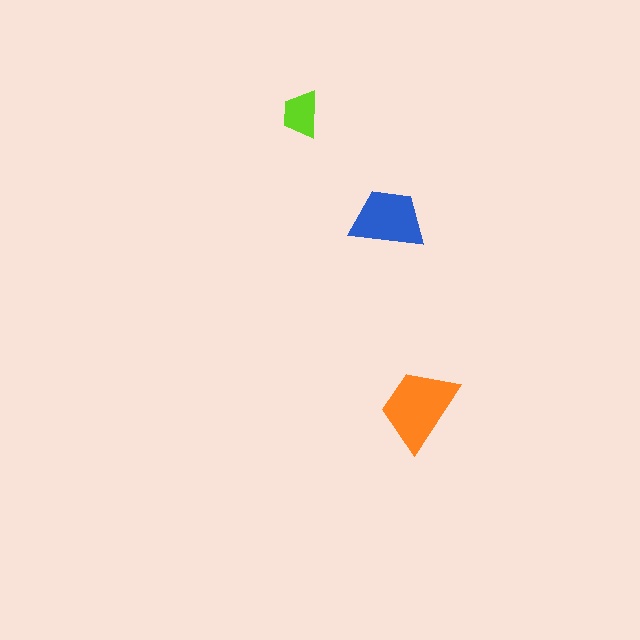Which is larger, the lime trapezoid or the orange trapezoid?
The orange one.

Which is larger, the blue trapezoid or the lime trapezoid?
The blue one.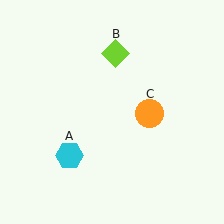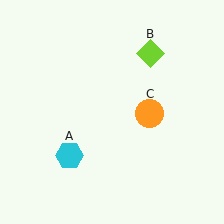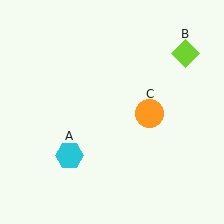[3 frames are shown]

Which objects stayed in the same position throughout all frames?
Cyan hexagon (object A) and orange circle (object C) remained stationary.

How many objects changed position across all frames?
1 object changed position: lime diamond (object B).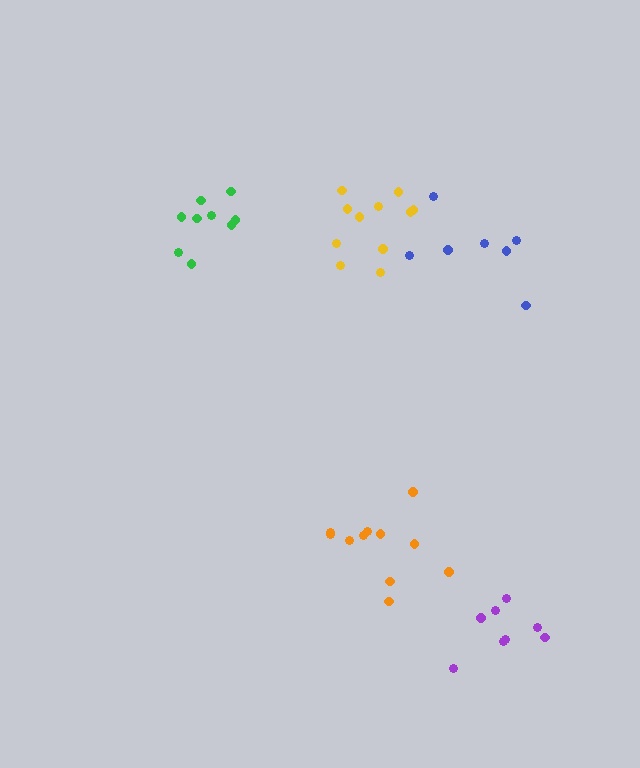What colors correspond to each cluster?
The clusters are colored: orange, purple, green, blue, yellow.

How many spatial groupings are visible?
There are 5 spatial groupings.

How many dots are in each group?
Group 1: 11 dots, Group 2: 8 dots, Group 3: 9 dots, Group 4: 7 dots, Group 5: 11 dots (46 total).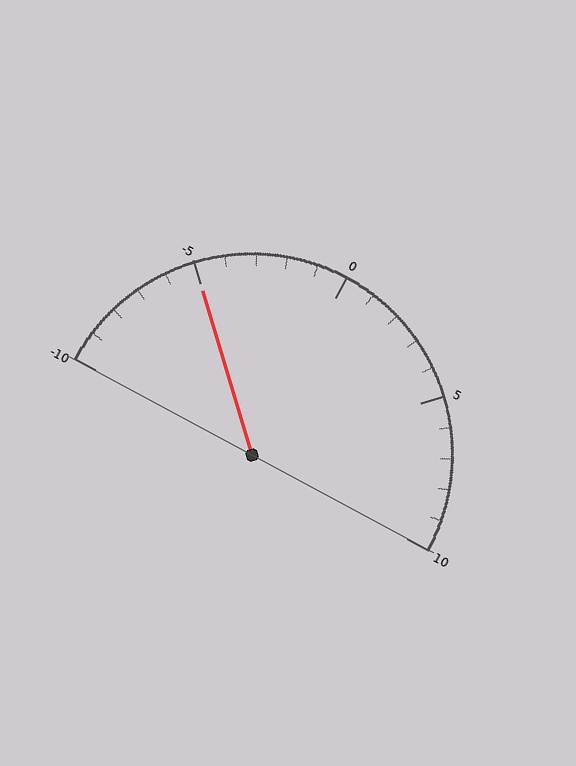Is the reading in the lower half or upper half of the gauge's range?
The reading is in the lower half of the range (-10 to 10).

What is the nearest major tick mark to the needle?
The nearest major tick mark is -5.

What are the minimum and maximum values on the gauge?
The gauge ranges from -10 to 10.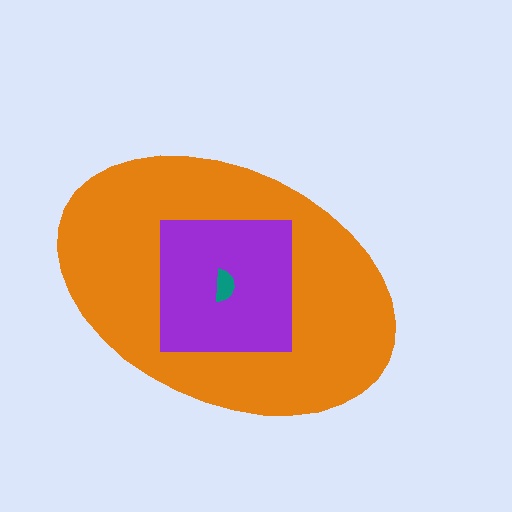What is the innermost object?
The teal semicircle.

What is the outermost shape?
The orange ellipse.